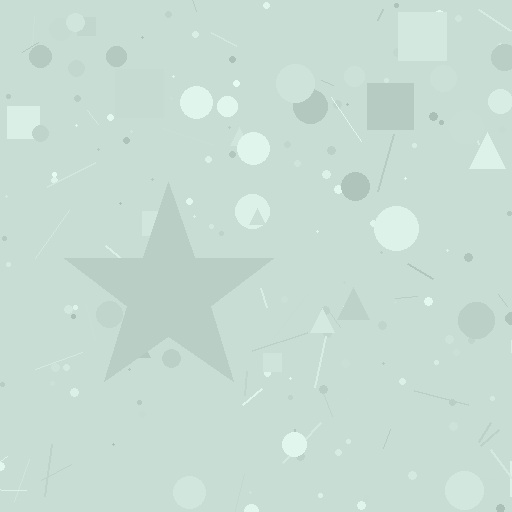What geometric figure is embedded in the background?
A star is embedded in the background.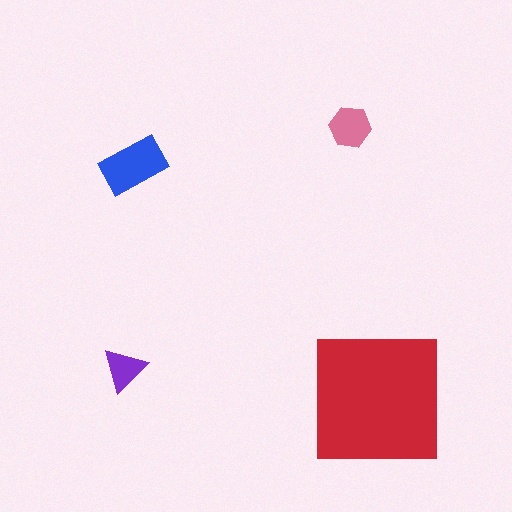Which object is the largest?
The red square.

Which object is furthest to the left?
The purple triangle is leftmost.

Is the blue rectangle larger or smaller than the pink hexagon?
Larger.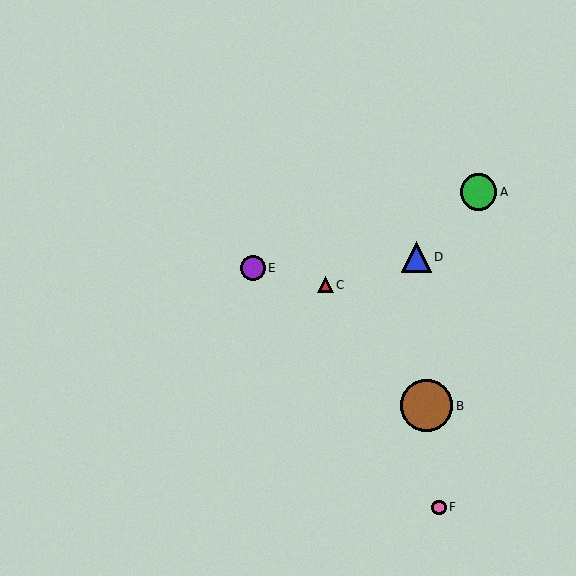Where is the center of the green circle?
The center of the green circle is at (478, 192).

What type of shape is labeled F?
Shape F is a pink circle.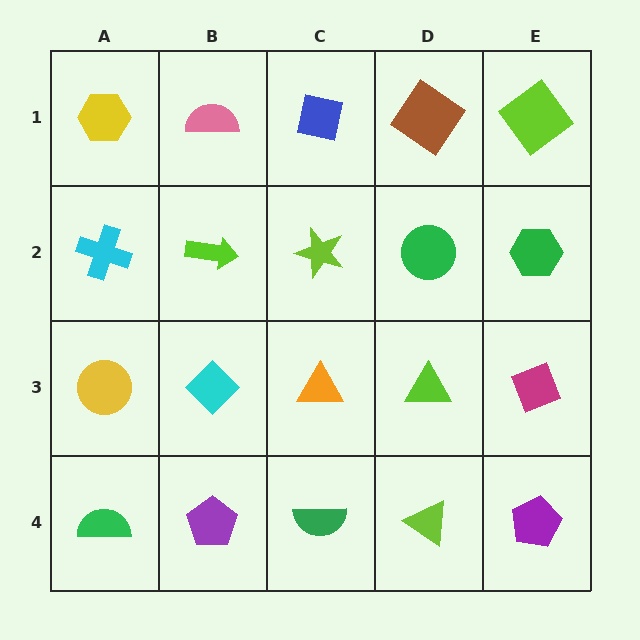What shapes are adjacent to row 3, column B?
A lime arrow (row 2, column B), a purple pentagon (row 4, column B), a yellow circle (row 3, column A), an orange triangle (row 3, column C).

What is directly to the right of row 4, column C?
A lime triangle.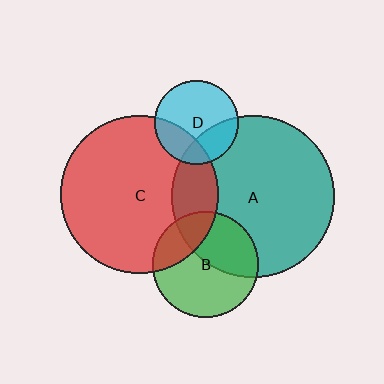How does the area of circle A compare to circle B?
Approximately 2.3 times.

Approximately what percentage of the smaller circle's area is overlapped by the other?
Approximately 25%.